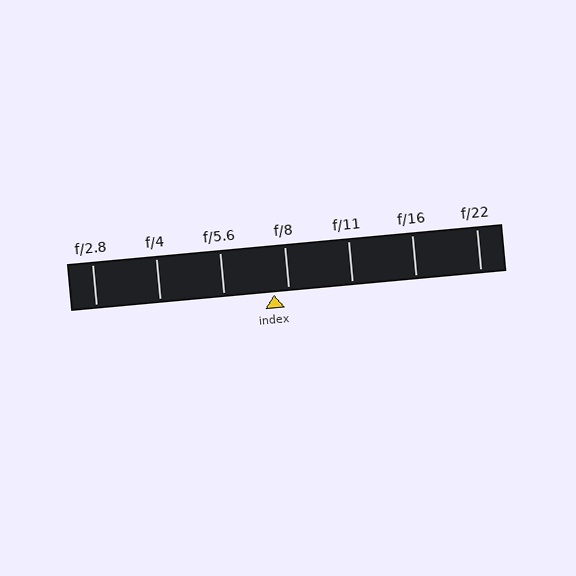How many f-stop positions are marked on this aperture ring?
There are 7 f-stop positions marked.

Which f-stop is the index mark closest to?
The index mark is closest to f/8.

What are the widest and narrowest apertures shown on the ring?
The widest aperture shown is f/2.8 and the narrowest is f/22.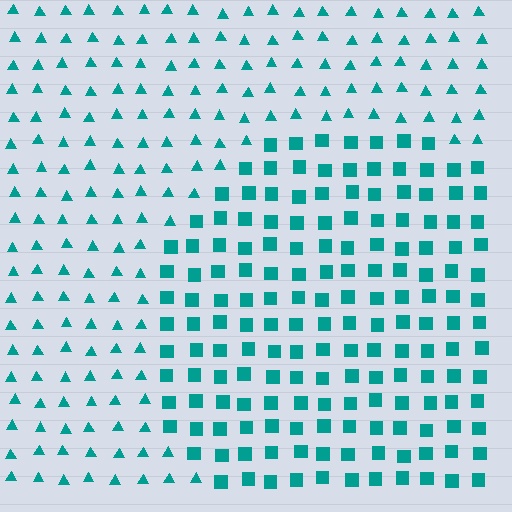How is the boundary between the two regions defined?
The boundary is defined by a change in element shape: squares inside vs. triangles outside. All elements share the same color and spacing.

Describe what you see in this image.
The image is filled with small teal elements arranged in a uniform grid. A circle-shaped region contains squares, while the surrounding area contains triangles. The boundary is defined purely by the change in element shape.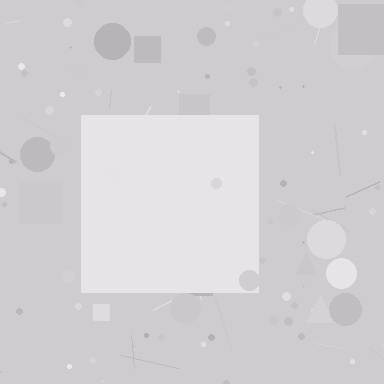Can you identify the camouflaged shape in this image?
The camouflaged shape is a square.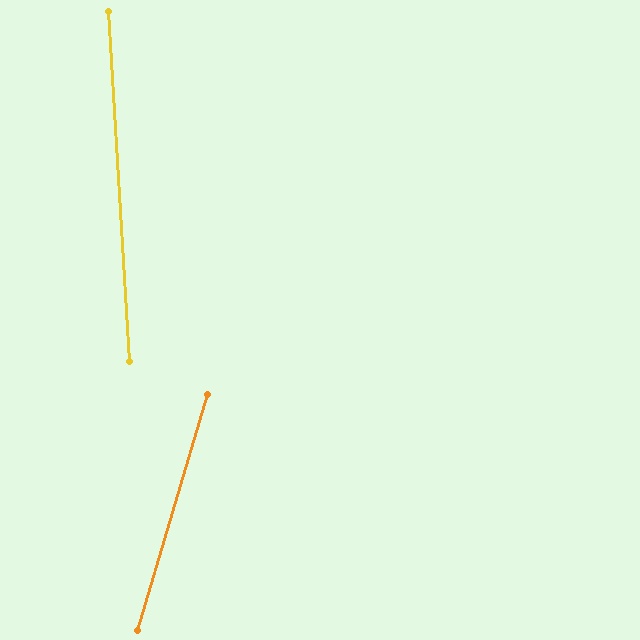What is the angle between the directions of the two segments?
Approximately 20 degrees.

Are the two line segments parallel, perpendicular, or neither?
Neither parallel nor perpendicular — they differ by about 20°.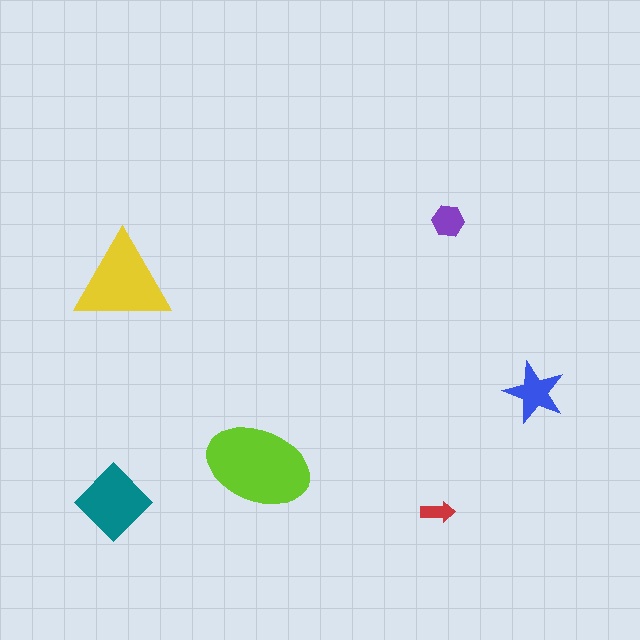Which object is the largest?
The lime ellipse.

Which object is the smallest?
The red arrow.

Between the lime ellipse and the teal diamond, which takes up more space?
The lime ellipse.